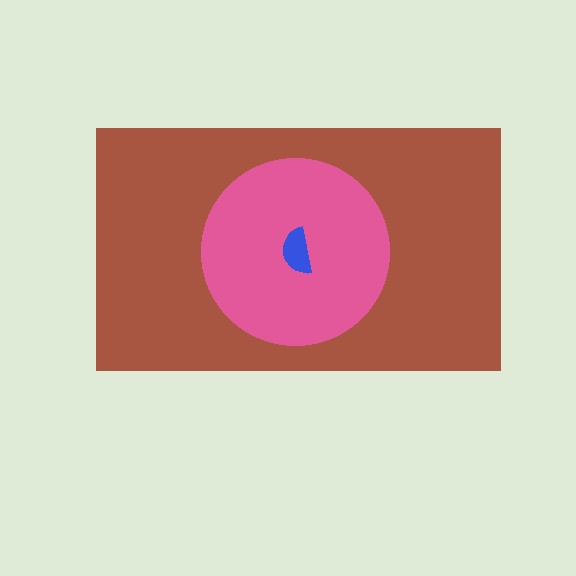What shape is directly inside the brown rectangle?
The pink circle.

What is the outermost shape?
The brown rectangle.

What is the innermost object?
The blue semicircle.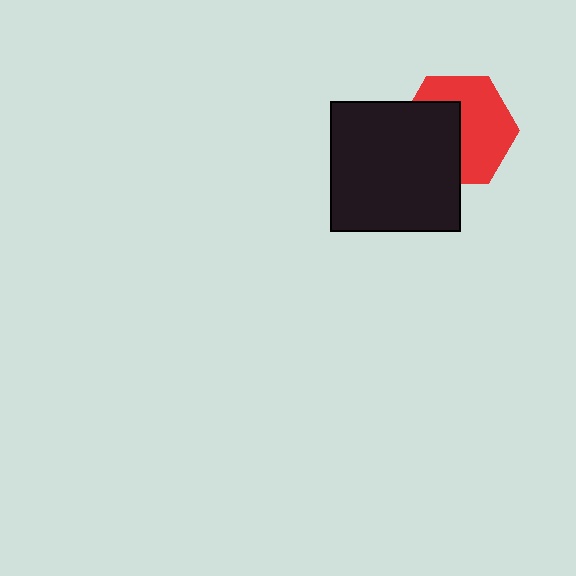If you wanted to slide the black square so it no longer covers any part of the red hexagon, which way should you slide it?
Slide it left — that is the most direct way to separate the two shapes.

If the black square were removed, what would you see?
You would see the complete red hexagon.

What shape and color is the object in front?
The object in front is a black square.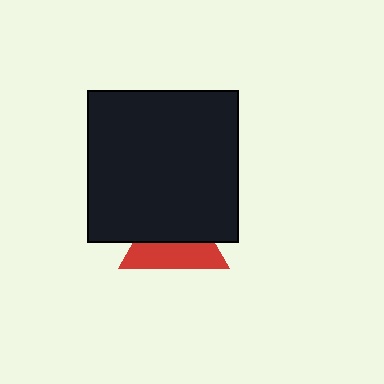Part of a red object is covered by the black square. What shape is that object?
It is a triangle.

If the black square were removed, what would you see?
You would see the complete red triangle.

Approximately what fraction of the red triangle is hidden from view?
Roughly 54% of the red triangle is hidden behind the black square.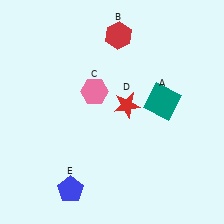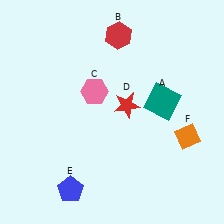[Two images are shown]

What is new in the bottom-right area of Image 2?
An orange diamond (F) was added in the bottom-right area of Image 2.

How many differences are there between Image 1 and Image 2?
There is 1 difference between the two images.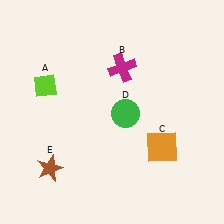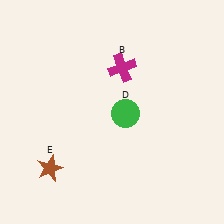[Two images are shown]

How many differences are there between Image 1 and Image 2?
There are 2 differences between the two images.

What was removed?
The lime diamond (A), the orange square (C) were removed in Image 2.